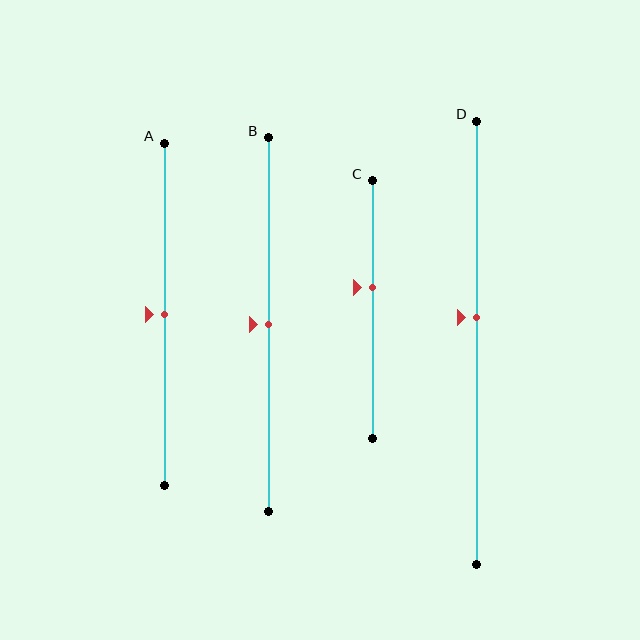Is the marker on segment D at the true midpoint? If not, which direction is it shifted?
No, the marker on segment D is shifted upward by about 6% of the segment length.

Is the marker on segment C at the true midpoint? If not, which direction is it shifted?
No, the marker on segment C is shifted upward by about 8% of the segment length.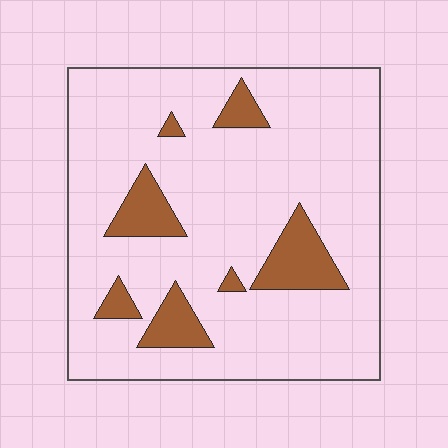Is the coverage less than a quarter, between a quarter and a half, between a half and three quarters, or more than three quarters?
Less than a quarter.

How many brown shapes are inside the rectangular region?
7.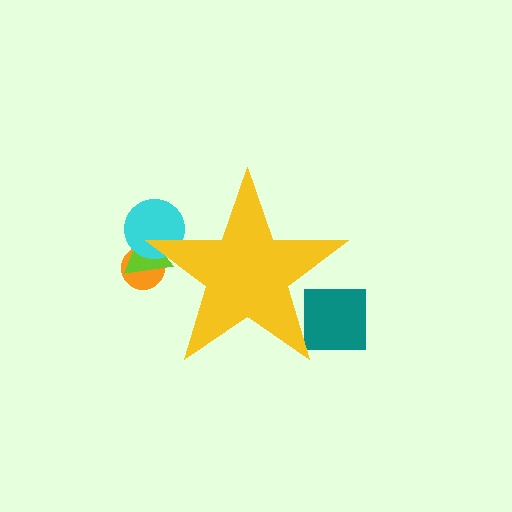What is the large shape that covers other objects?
A yellow star.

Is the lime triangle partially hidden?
Yes, the lime triangle is partially hidden behind the yellow star.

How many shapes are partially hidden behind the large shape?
5 shapes are partially hidden.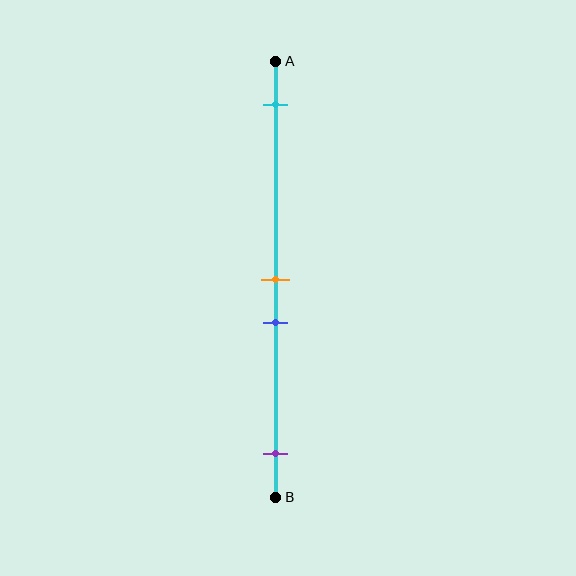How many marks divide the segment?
There are 4 marks dividing the segment.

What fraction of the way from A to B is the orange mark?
The orange mark is approximately 50% (0.5) of the way from A to B.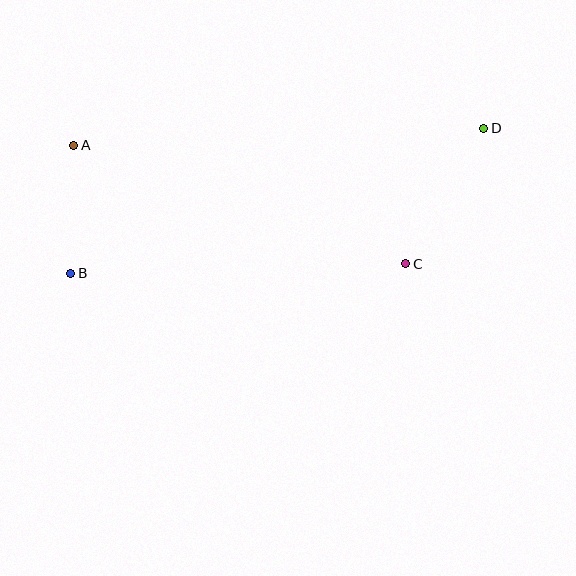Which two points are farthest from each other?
Points B and D are farthest from each other.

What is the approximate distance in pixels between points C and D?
The distance between C and D is approximately 156 pixels.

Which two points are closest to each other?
Points A and B are closest to each other.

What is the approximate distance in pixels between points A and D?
The distance between A and D is approximately 410 pixels.